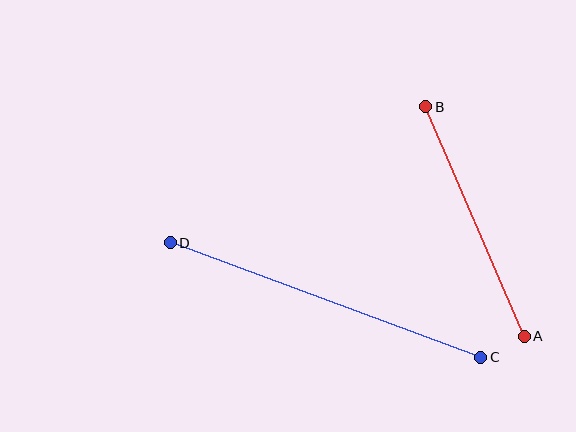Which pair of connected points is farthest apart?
Points C and D are farthest apart.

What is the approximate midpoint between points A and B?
The midpoint is at approximately (475, 222) pixels.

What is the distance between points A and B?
The distance is approximately 250 pixels.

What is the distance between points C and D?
The distance is approximately 331 pixels.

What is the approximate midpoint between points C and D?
The midpoint is at approximately (326, 300) pixels.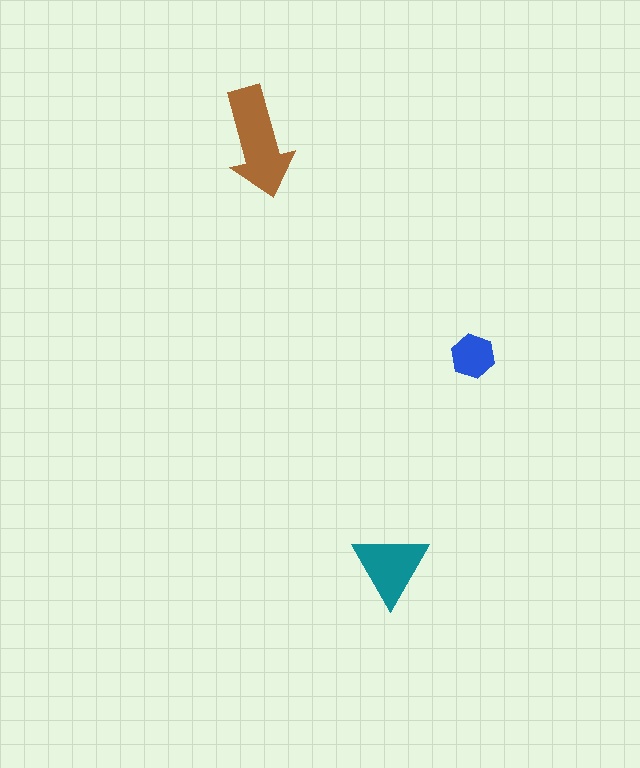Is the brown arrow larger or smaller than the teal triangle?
Larger.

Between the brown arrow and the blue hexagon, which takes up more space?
The brown arrow.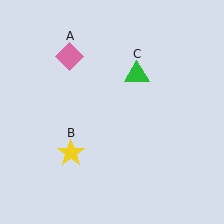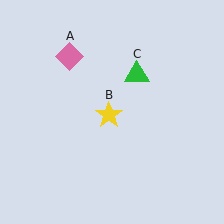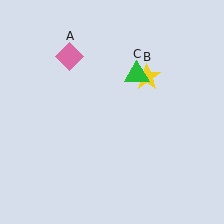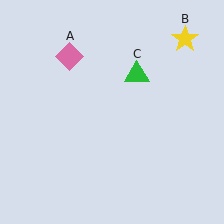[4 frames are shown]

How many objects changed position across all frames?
1 object changed position: yellow star (object B).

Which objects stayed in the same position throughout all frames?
Pink diamond (object A) and green triangle (object C) remained stationary.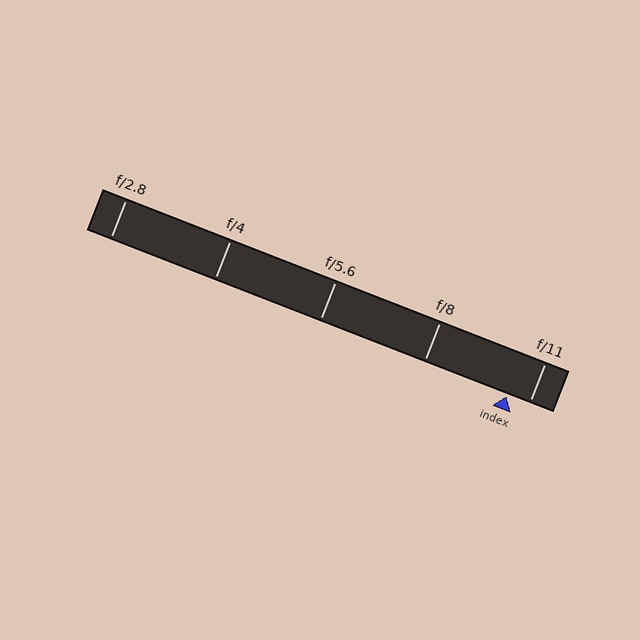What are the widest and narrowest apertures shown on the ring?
The widest aperture shown is f/2.8 and the narrowest is f/11.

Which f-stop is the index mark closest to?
The index mark is closest to f/11.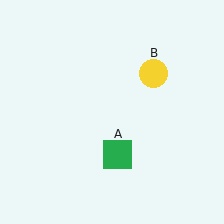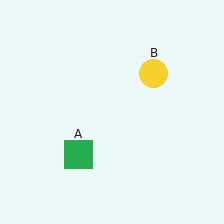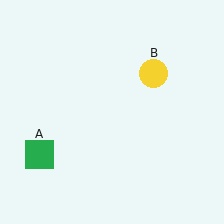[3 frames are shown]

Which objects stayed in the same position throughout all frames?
Yellow circle (object B) remained stationary.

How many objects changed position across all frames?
1 object changed position: green square (object A).